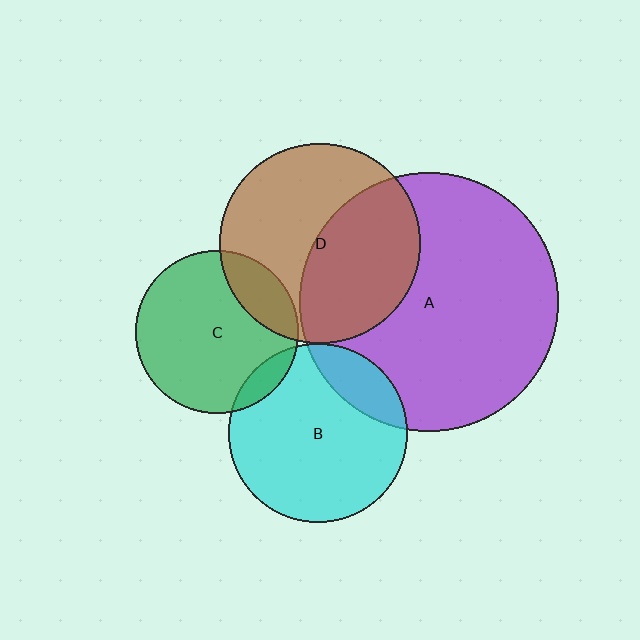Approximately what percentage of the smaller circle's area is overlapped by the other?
Approximately 20%.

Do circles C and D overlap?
Yes.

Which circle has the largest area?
Circle A (purple).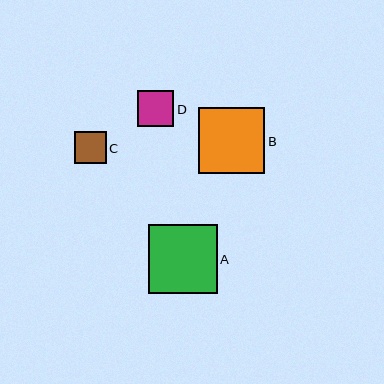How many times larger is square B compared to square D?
Square B is approximately 1.8 times the size of square D.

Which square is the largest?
Square A is the largest with a size of approximately 69 pixels.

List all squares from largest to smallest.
From largest to smallest: A, B, D, C.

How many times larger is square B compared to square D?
Square B is approximately 1.8 times the size of square D.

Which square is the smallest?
Square C is the smallest with a size of approximately 32 pixels.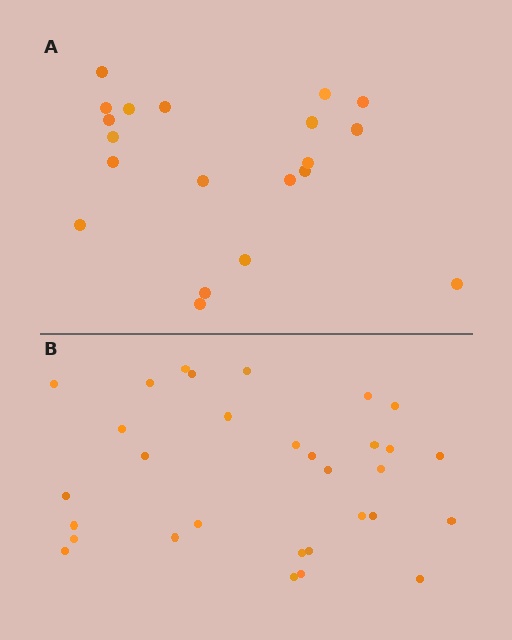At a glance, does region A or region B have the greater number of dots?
Region B (the bottom region) has more dots.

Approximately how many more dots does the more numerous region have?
Region B has roughly 12 or so more dots than region A.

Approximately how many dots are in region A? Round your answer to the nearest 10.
About 20 dots.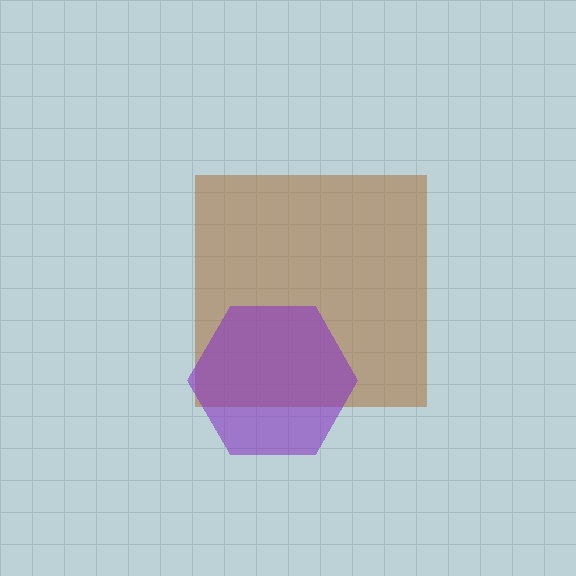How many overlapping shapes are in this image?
There are 2 overlapping shapes in the image.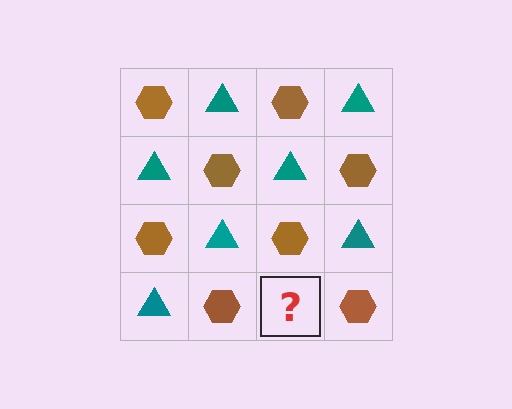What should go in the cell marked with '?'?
The missing cell should contain a teal triangle.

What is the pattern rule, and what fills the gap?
The rule is that it alternates brown hexagon and teal triangle in a checkerboard pattern. The gap should be filled with a teal triangle.